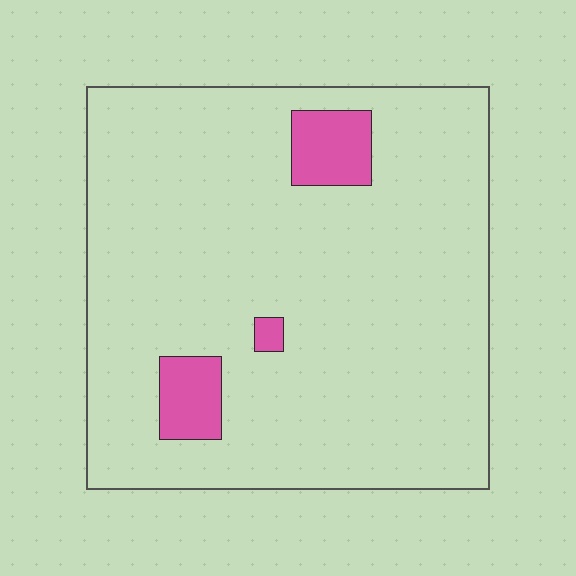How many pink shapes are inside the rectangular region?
3.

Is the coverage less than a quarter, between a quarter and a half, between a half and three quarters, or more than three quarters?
Less than a quarter.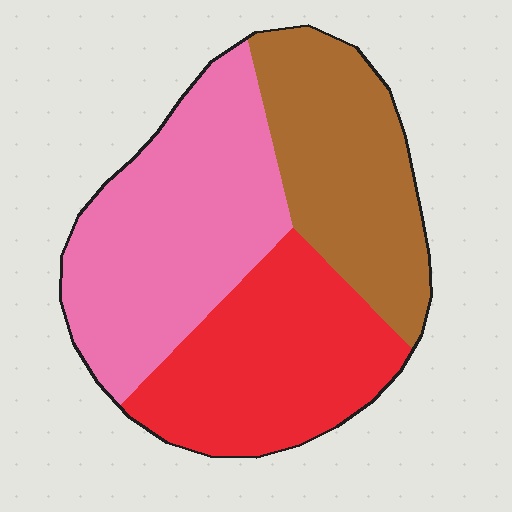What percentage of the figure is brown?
Brown covers 29% of the figure.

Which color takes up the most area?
Pink, at roughly 40%.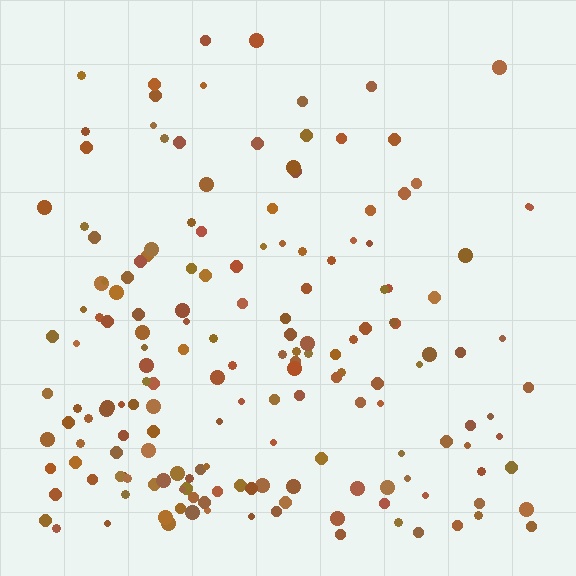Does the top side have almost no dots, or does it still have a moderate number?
Still a moderate number, just noticeably fewer than the bottom.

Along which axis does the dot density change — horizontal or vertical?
Vertical.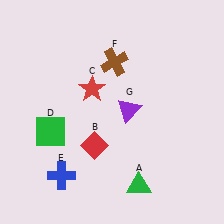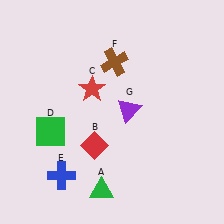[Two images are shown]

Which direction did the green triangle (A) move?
The green triangle (A) moved left.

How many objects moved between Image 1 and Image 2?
1 object moved between the two images.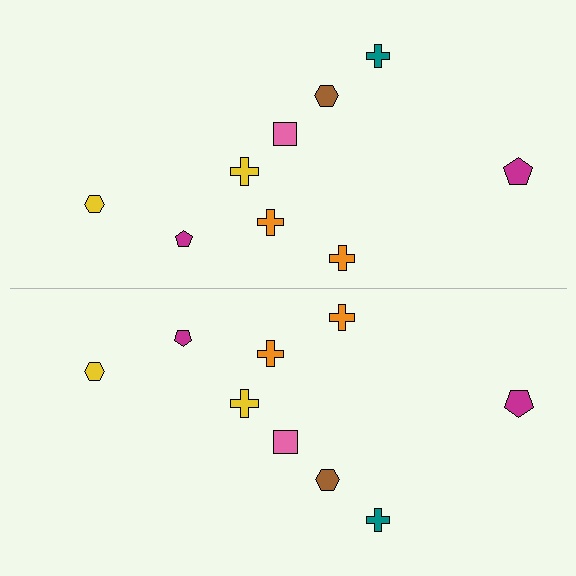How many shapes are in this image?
There are 18 shapes in this image.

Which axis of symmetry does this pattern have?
The pattern has a horizontal axis of symmetry running through the center of the image.